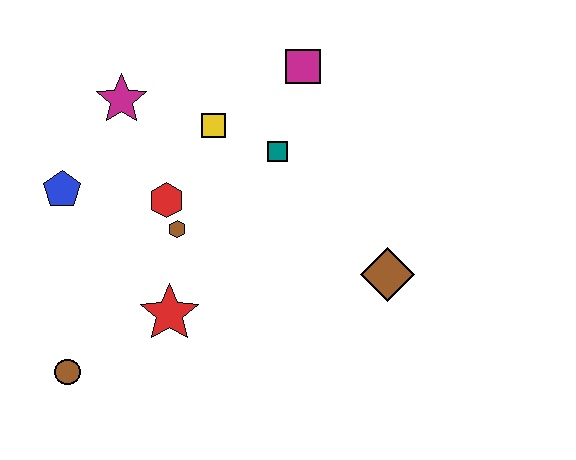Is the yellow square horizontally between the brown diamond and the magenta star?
Yes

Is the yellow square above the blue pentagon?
Yes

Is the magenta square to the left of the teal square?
No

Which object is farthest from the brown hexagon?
The brown diamond is farthest from the brown hexagon.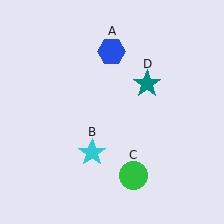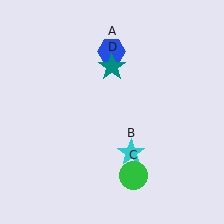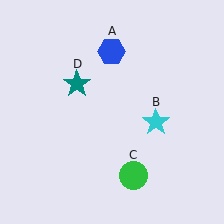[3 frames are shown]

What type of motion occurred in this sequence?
The cyan star (object B), teal star (object D) rotated counterclockwise around the center of the scene.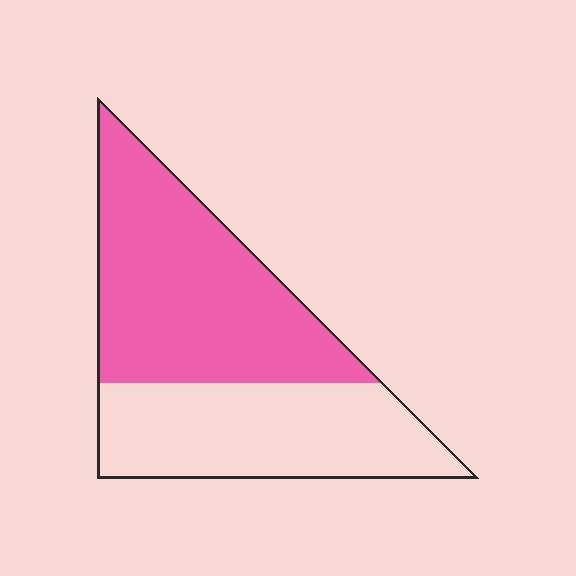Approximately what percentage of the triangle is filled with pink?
Approximately 55%.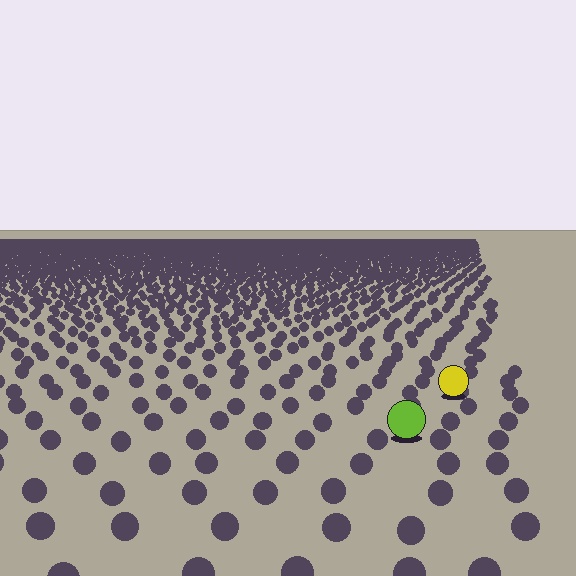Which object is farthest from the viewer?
The yellow circle is farthest from the viewer. It appears smaller and the ground texture around it is denser.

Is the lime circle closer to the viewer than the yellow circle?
Yes. The lime circle is closer — you can tell from the texture gradient: the ground texture is coarser near it.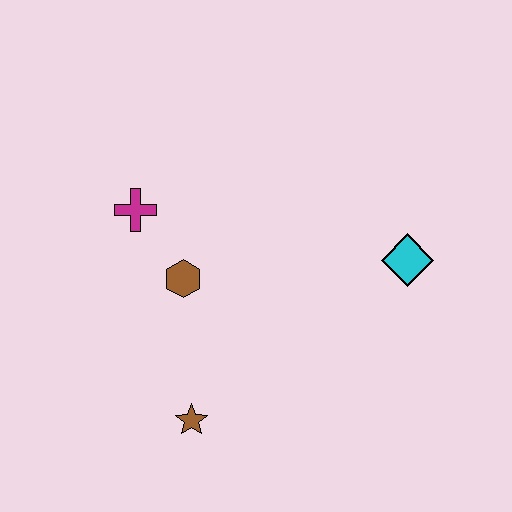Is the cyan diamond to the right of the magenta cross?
Yes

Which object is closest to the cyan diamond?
The brown hexagon is closest to the cyan diamond.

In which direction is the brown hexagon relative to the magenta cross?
The brown hexagon is below the magenta cross.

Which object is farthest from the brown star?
The cyan diamond is farthest from the brown star.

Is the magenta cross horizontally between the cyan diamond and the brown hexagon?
No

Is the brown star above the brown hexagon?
No